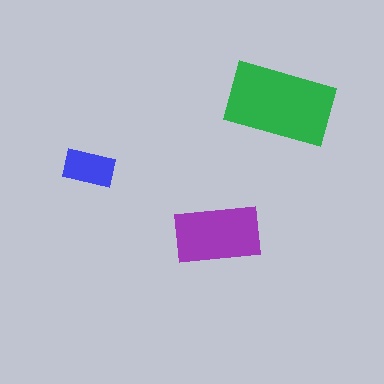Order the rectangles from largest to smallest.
the green one, the purple one, the blue one.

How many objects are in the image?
There are 3 objects in the image.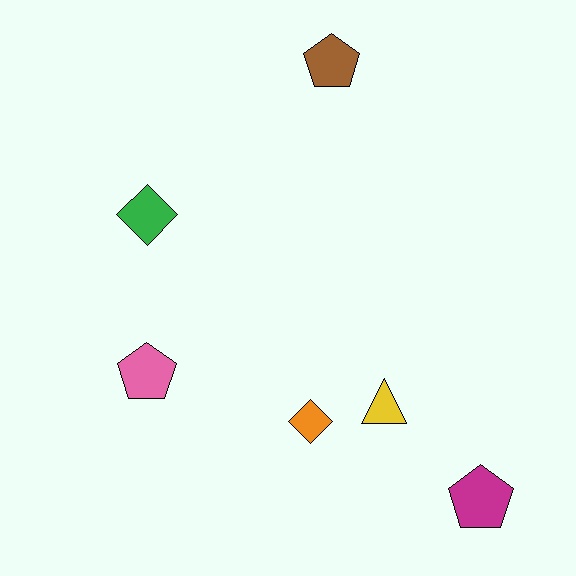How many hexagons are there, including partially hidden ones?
There are no hexagons.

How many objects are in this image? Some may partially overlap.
There are 6 objects.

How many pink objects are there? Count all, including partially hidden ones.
There is 1 pink object.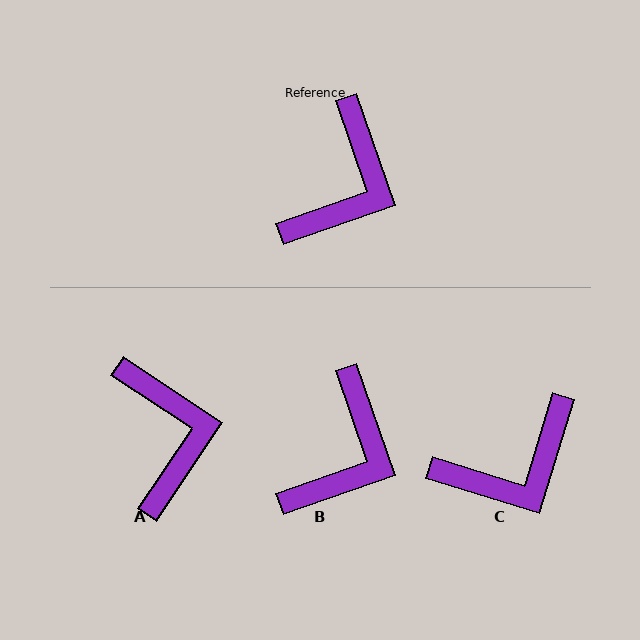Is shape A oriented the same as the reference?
No, it is off by about 37 degrees.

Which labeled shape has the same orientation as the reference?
B.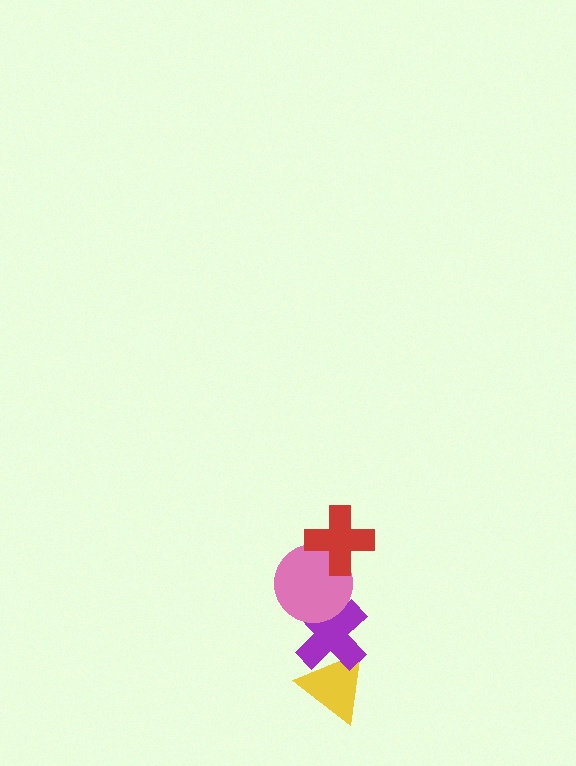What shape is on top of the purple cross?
The pink circle is on top of the purple cross.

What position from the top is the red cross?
The red cross is 1st from the top.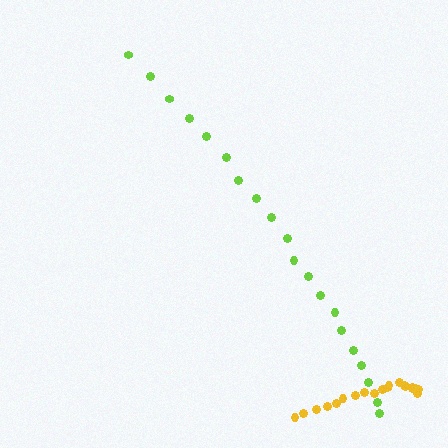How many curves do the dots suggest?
There are 2 distinct paths.